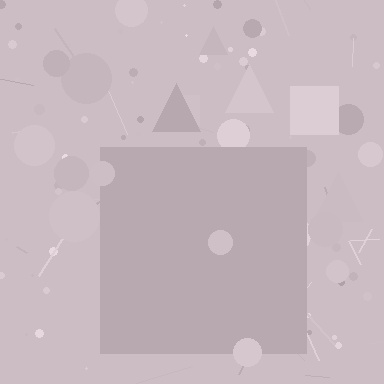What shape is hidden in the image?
A square is hidden in the image.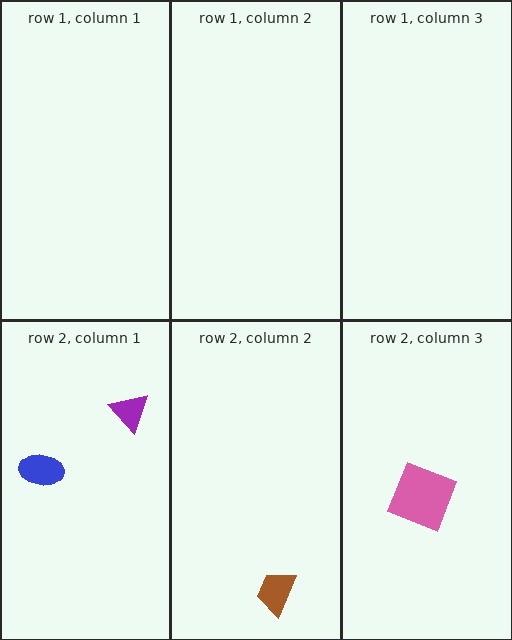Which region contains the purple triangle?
The row 2, column 1 region.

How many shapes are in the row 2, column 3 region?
1.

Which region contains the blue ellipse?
The row 2, column 1 region.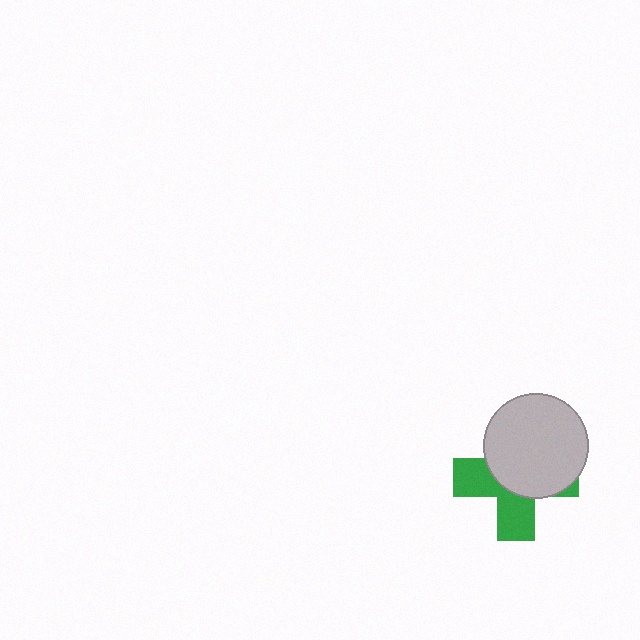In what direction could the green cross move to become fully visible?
The green cross could move toward the lower-left. That would shift it out from behind the light gray circle entirely.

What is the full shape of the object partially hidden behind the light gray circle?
The partially hidden object is a green cross.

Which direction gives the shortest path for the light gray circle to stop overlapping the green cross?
Moving toward the upper-right gives the shortest separation.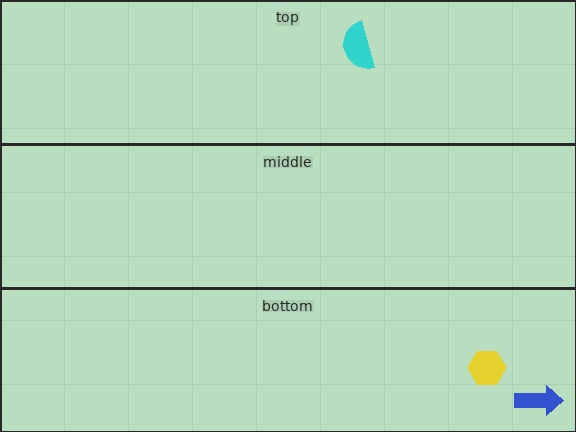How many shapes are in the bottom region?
2.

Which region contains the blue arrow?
The bottom region.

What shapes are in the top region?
The cyan semicircle.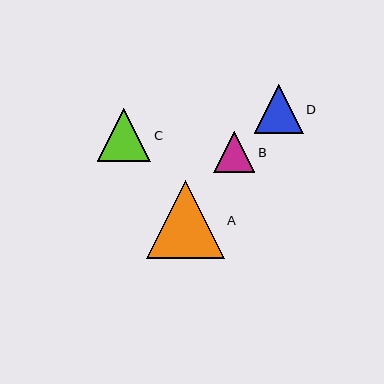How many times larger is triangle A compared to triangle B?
Triangle A is approximately 1.9 times the size of triangle B.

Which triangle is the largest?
Triangle A is the largest with a size of approximately 78 pixels.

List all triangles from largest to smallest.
From largest to smallest: A, C, D, B.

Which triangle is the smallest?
Triangle B is the smallest with a size of approximately 41 pixels.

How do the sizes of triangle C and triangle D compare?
Triangle C and triangle D are approximately the same size.